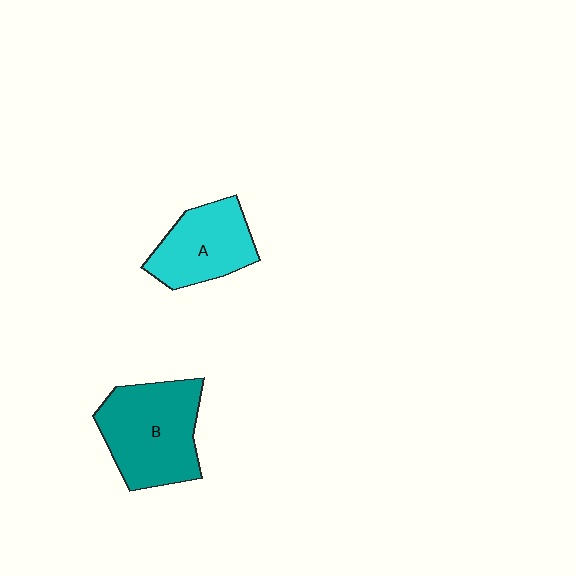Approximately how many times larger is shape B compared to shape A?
Approximately 1.4 times.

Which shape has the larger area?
Shape B (teal).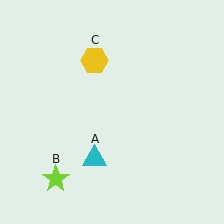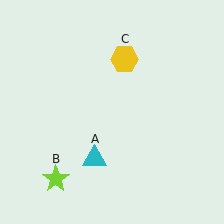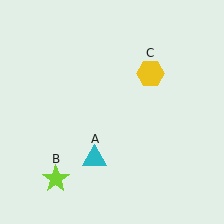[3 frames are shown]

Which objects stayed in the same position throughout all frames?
Cyan triangle (object A) and lime star (object B) remained stationary.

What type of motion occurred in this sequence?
The yellow hexagon (object C) rotated clockwise around the center of the scene.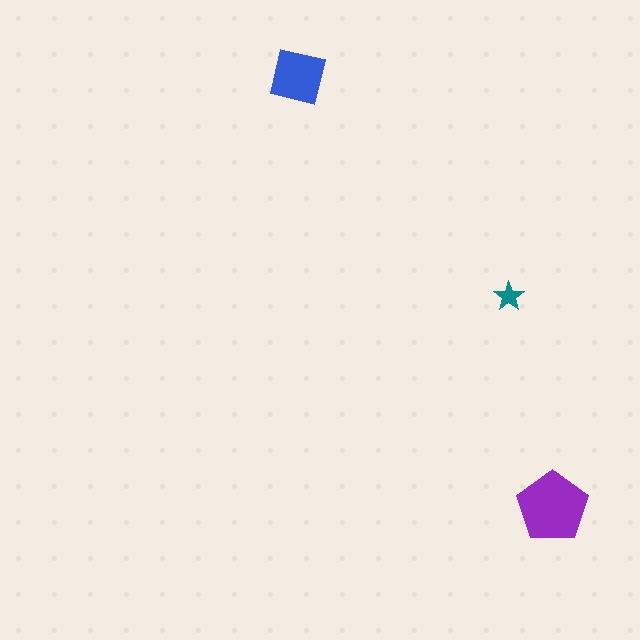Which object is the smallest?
The teal star.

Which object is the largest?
The purple pentagon.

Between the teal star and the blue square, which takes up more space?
The blue square.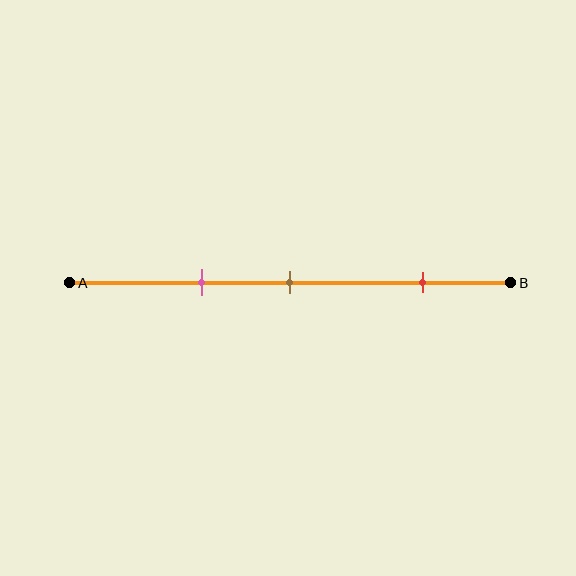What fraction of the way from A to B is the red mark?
The red mark is approximately 80% (0.8) of the way from A to B.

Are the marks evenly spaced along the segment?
No, the marks are not evenly spaced.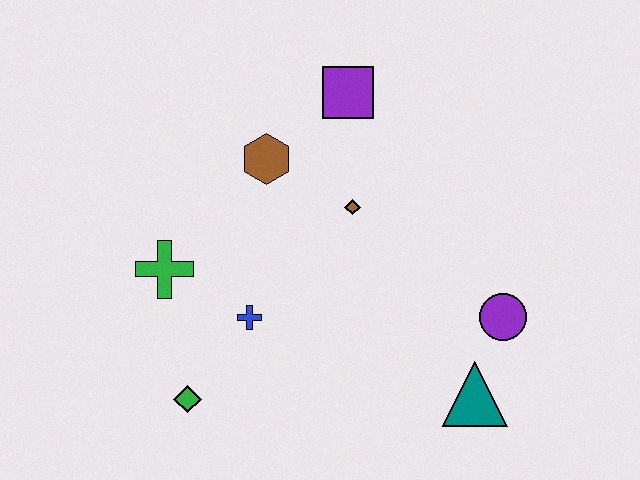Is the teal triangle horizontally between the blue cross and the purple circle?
Yes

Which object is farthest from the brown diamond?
The green diamond is farthest from the brown diamond.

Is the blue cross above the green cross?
No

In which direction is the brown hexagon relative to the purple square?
The brown hexagon is to the left of the purple square.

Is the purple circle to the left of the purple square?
No